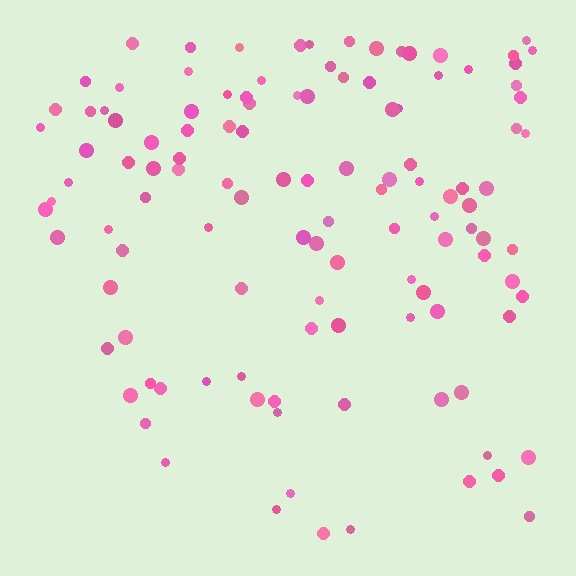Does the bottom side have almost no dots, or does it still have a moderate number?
Still a moderate number, just noticeably fewer than the top.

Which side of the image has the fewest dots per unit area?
The bottom.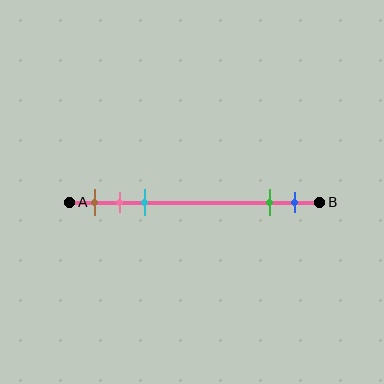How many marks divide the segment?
There are 5 marks dividing the segment.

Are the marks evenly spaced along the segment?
No, the marks are not evenly spaced.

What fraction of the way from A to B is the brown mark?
The brown mark is approximately 10% (0.1) of the way from A to B.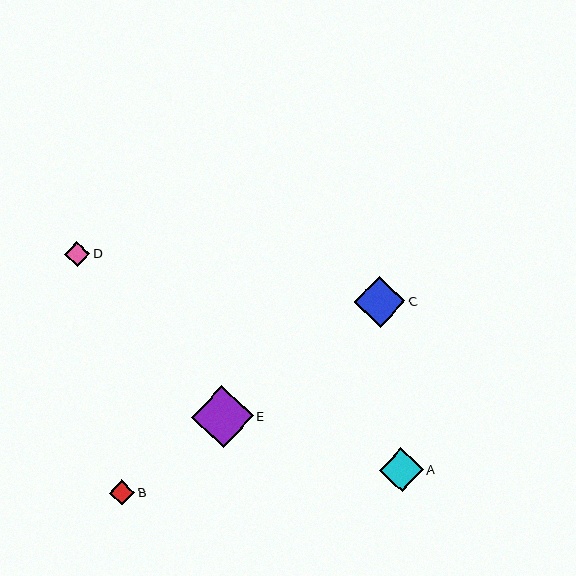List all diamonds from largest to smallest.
From largest to smallest: E, C, A, D, B.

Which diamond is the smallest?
Diamond B is the smallest with a size of approximately 25 pixels.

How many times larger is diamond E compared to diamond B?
Diamond E is approximately 2.5 times the size of diamond B.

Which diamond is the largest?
Diamond E is the largest with a size of approximately 62 pixels.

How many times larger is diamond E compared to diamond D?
Diamond E is approximately 2.5 times the size of diamond D.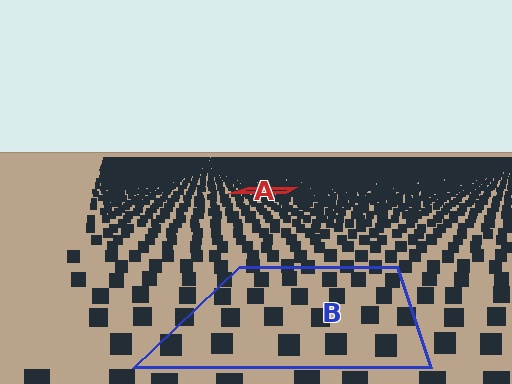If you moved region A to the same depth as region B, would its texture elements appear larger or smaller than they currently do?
They would appear larger. At a closer depth, the same texture elements are projected at a bigger on-screen size.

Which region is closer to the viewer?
Region B is closer. The texture elements there are larger and more spread out.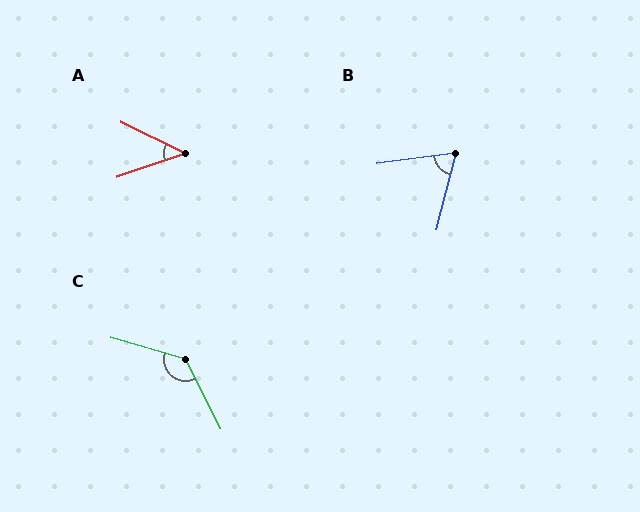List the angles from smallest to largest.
A (45°), B (68°), C (133°).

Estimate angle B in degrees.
Approximately 68 degrees.